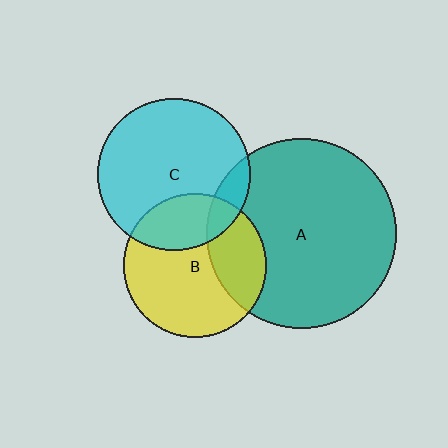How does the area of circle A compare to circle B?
Approximately 1.8 times.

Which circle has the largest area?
Circle A (teal).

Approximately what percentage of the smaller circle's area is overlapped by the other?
Approximately 25%.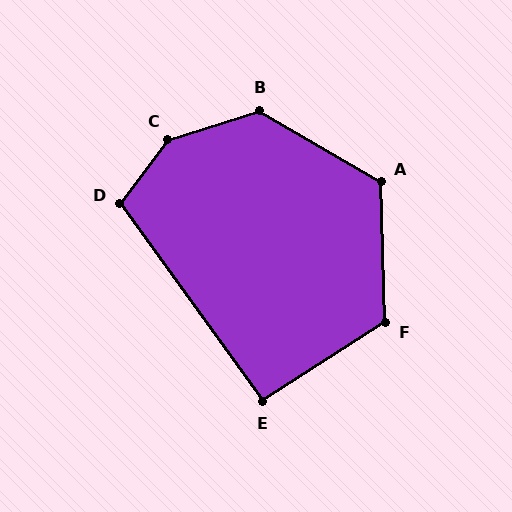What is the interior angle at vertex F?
Approximately 121 degrees (obtuse).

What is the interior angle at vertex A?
Approximately 122 degrees (obtuse).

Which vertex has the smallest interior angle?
E, at approximately 93 degrees.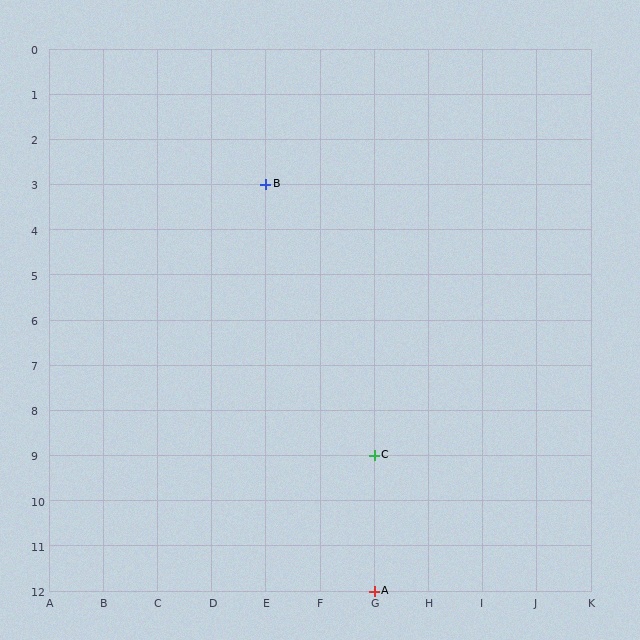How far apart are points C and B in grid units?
Points C and B are 2 columns and 6 rows apart (about 6.3 grid units diagonally).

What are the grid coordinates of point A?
Point A is at grid coordinates (G, 12).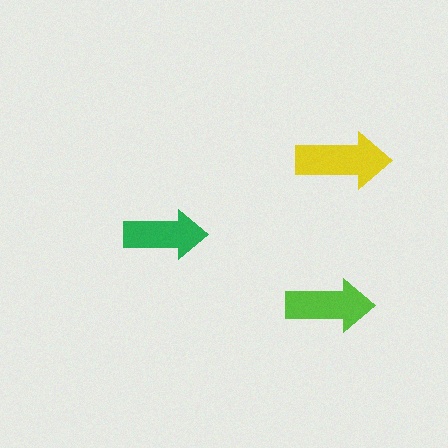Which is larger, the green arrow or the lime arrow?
The lime one.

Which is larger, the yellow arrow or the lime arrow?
The yellow one.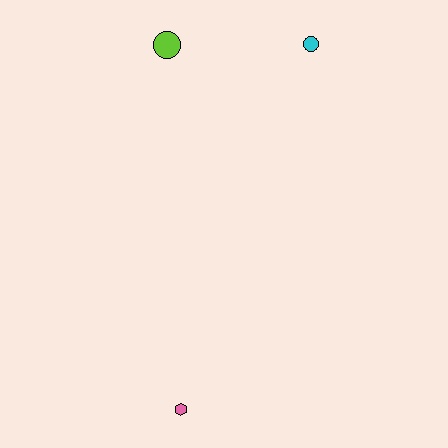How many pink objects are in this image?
There is 1 pink object.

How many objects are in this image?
There are 3 objects.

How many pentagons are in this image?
There are no pentagons.